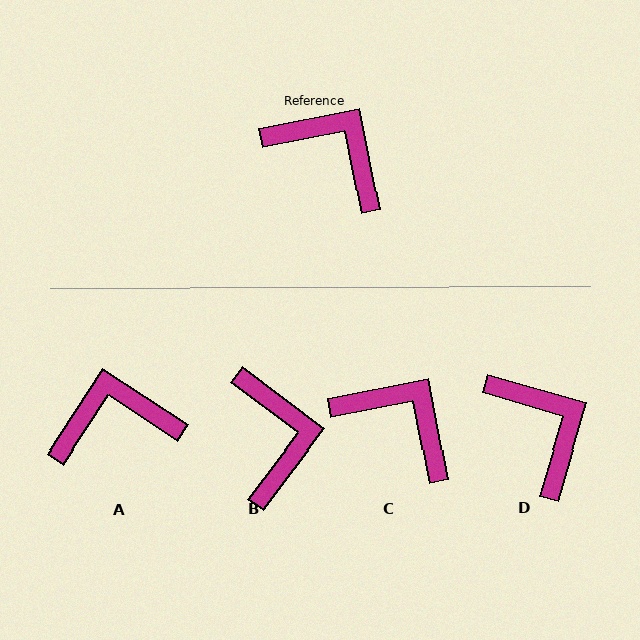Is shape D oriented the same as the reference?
No, it is off by about 27 degrees.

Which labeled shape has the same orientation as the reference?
C.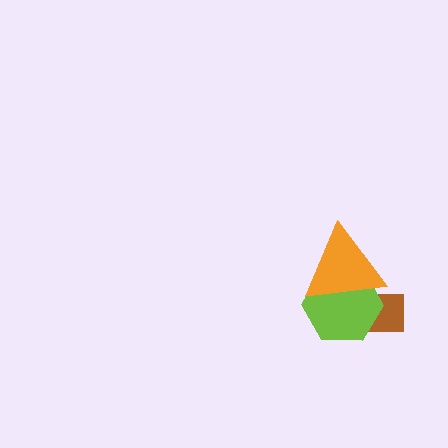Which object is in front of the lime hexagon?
The orange triangle is in front of the lime hexagon.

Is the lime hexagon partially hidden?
Yes, it is partially covered by another shape.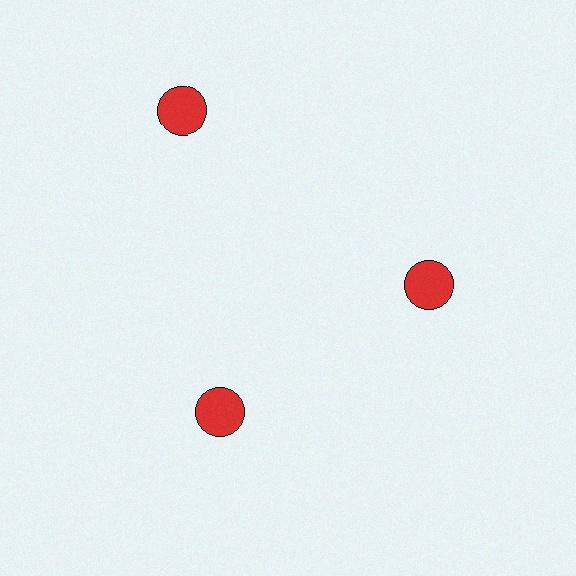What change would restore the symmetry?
The symmetry would be restored by moving it inward, back onto the ring so that all 3 circles sit at equal angles and equal distance from the center.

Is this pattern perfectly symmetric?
No. The 3 red circles are arranged in a ring, but one element near the 11 o'clock position is pushed outward from the center, breaking the 3-fold rotational symmetry.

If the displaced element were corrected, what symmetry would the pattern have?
It would have 3-fold rotational symmetry — the pattern would map onto itself every 120 degrees.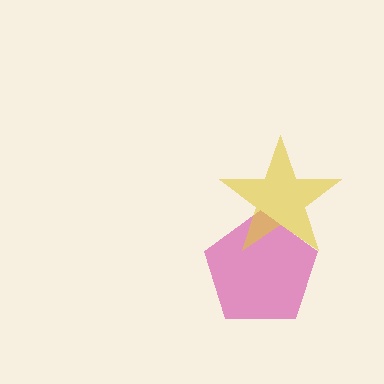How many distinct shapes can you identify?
There are 2 distinct shapes: a magenta pentagon, a yellow star.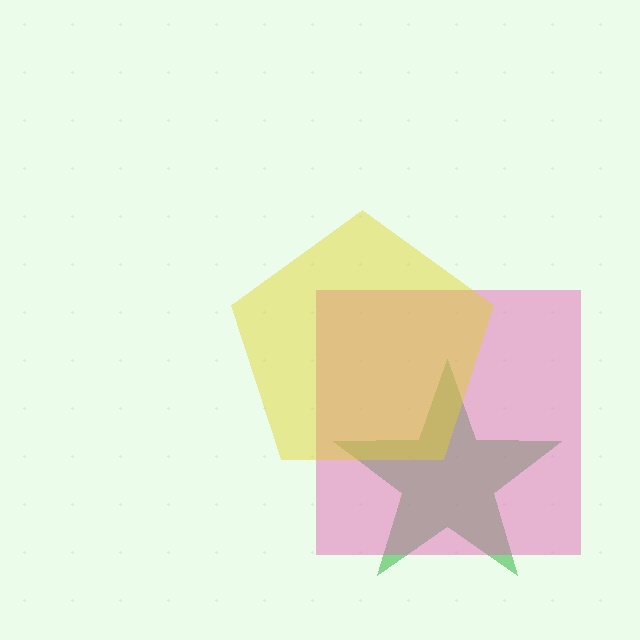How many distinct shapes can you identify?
There are 3 distinct shapes: a green star, a pink square, a yellow pentagon.